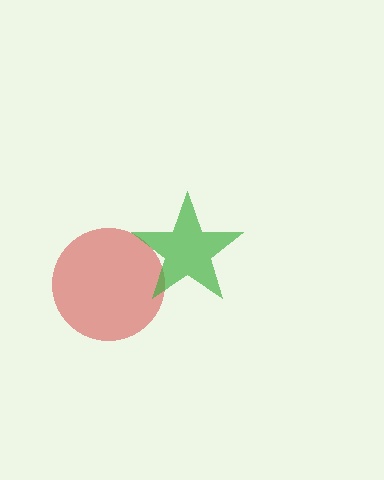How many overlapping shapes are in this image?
There are 2 overlapping shapes in the image.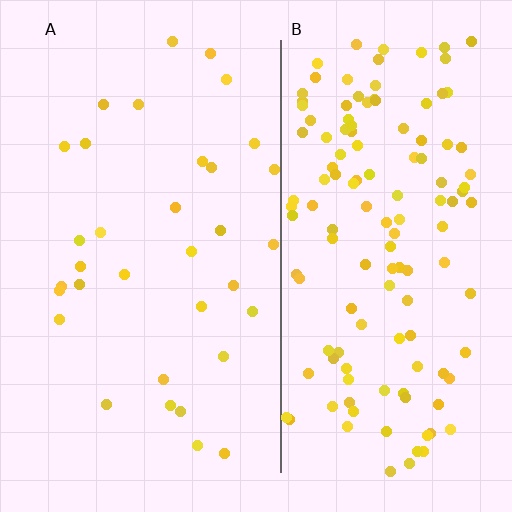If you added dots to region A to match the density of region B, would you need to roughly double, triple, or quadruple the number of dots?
Approximately quadruple.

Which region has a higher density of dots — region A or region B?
B (the right).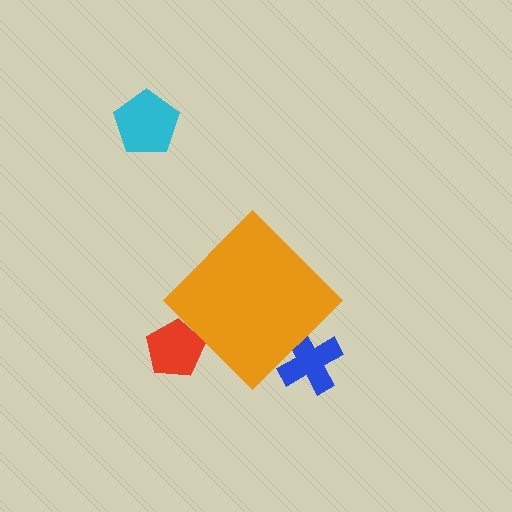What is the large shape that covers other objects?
An orange diamond.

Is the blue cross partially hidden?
Yes, the blue cross is partially hidden behind the orange diamond.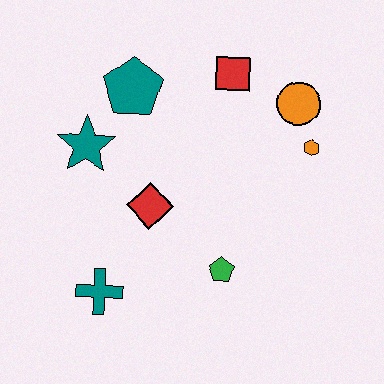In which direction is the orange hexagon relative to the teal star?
The orange hexagon is to the right of the teal star.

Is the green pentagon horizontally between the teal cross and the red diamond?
No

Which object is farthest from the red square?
The teal cross is farthest from the red square.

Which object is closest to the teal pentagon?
The teal star is closest to the teal pentagon.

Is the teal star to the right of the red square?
No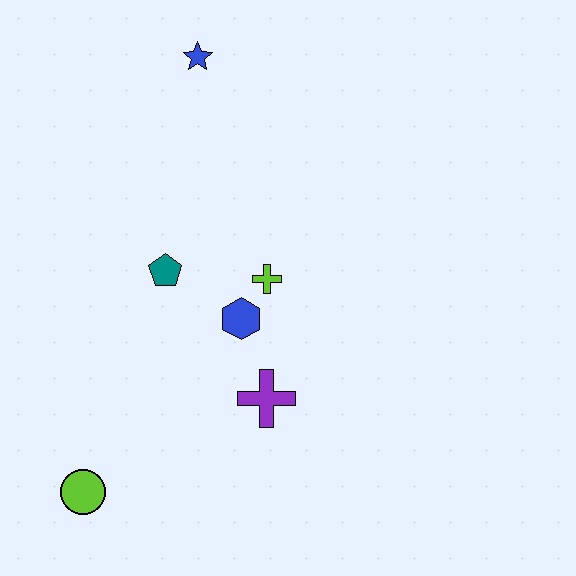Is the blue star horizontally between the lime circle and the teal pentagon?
No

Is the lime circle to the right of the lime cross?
No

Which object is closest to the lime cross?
The blue hexagon is closest to the lime cross.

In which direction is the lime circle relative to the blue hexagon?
The lime circle is below the blue hexagon.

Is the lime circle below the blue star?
Yes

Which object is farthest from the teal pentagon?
The lime circle is farthest from the teal pentagon.